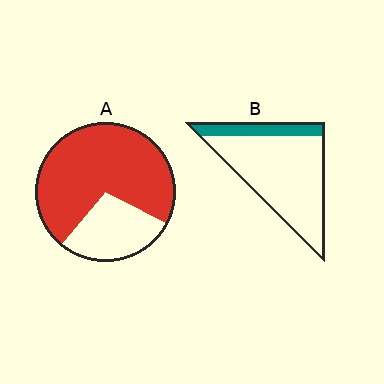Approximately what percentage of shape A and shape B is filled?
A is approximately 70% and B is approximately 20%.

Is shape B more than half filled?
No.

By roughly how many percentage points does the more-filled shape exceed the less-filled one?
By roughly 55 percentage points (A over B).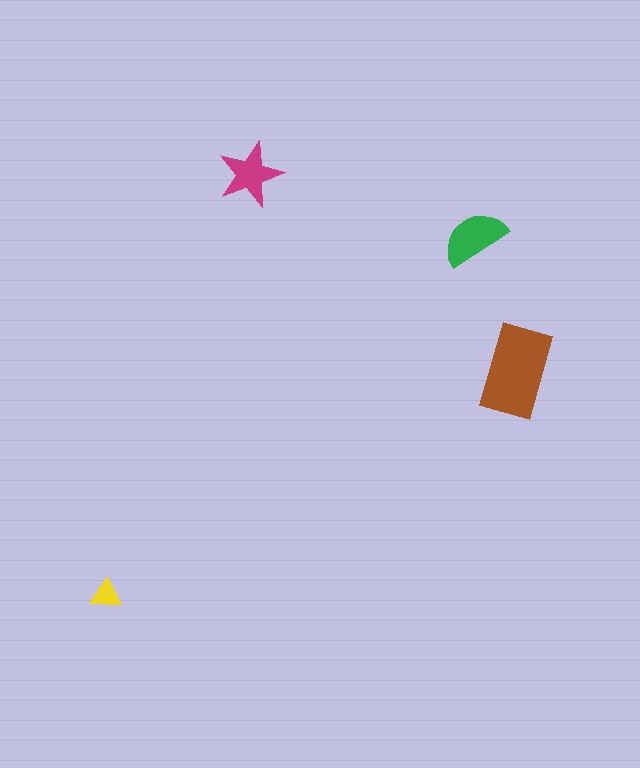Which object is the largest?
The brown rectangle.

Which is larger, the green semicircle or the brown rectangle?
The brown rectangle.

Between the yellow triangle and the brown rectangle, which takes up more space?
The brown rectangle.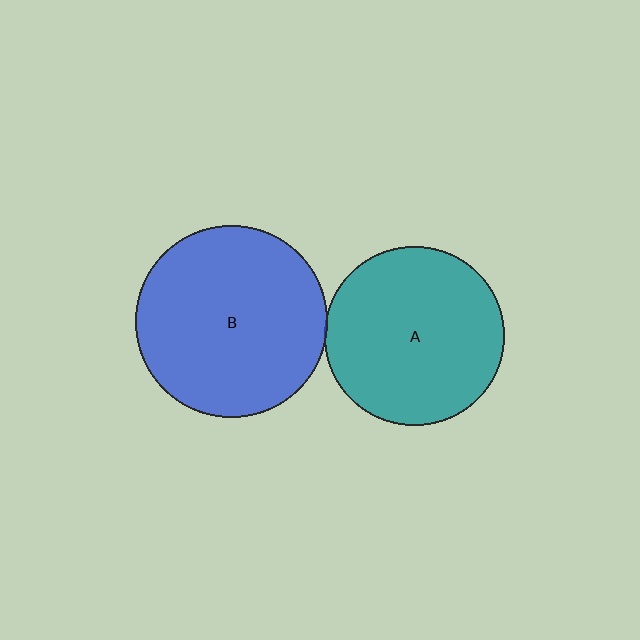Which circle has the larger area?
Circle B (blue).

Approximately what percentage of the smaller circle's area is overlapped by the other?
Approximately 5%.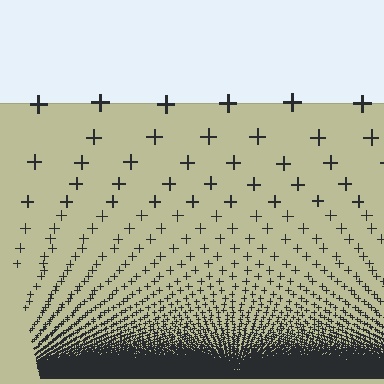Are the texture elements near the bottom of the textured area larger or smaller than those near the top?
Smaller. The gradient is inverted — elements near the bottom are smaller and denser.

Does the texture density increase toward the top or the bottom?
Density increases toward the bottom.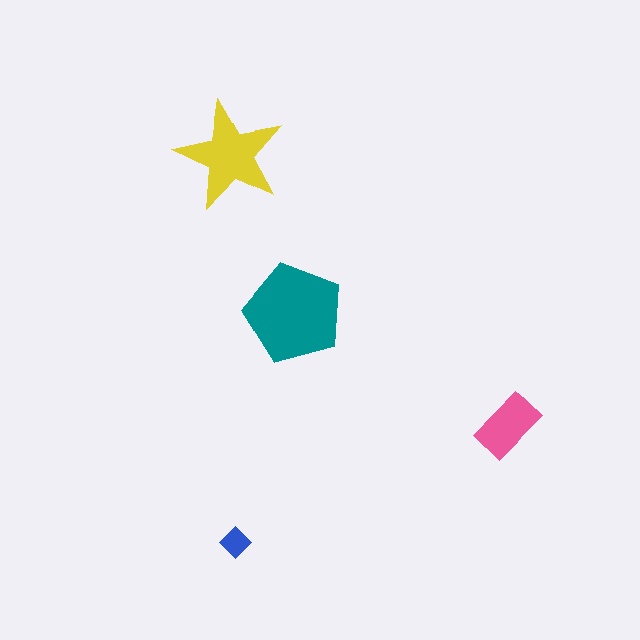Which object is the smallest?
The blue diamond.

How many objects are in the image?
There are 4 objects in the image.